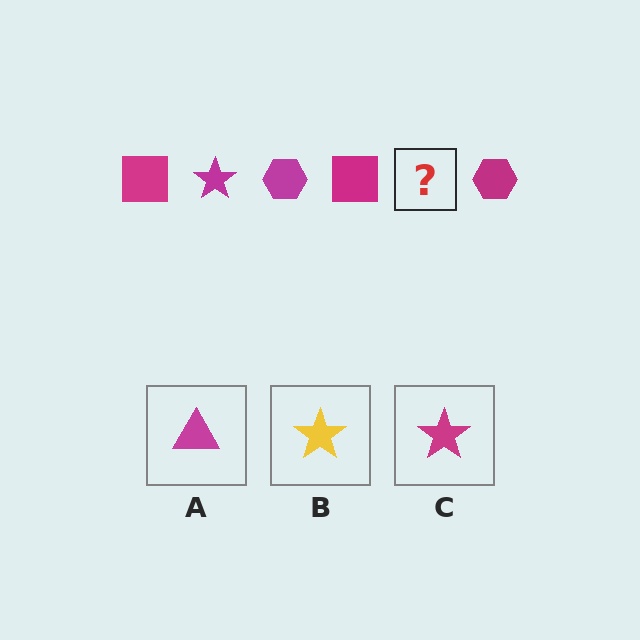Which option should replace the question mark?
Option C.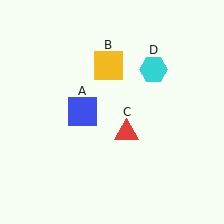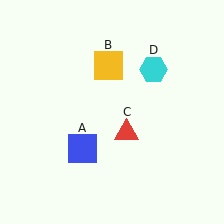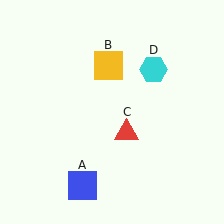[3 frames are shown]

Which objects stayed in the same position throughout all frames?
Yellow square (object B) and red triangle (object C) and cyan hexagon (object D) remained stationary.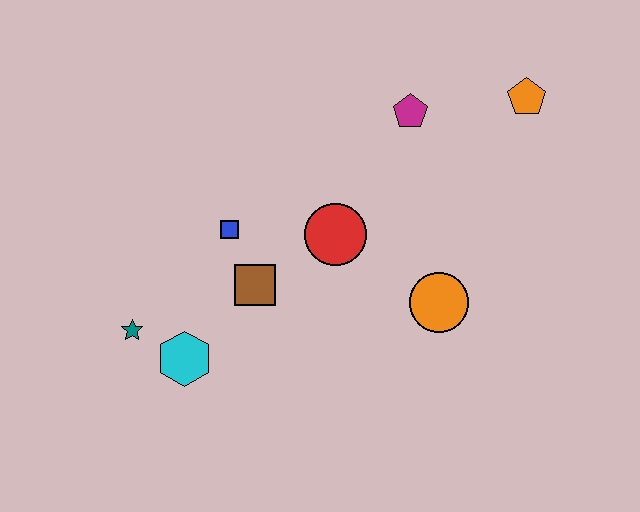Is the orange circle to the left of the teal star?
No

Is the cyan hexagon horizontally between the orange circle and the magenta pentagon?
No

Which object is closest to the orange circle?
The red circle is closest to the orange circle.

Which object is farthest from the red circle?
The orange pentagon is farthest from the red circle.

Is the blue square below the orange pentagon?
Yes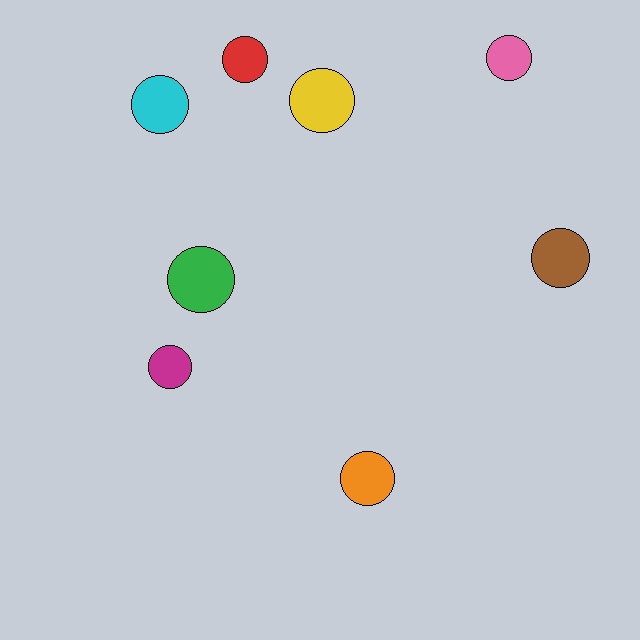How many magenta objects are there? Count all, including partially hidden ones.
There is 1 magenta object.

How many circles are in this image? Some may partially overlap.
There are 8 circles.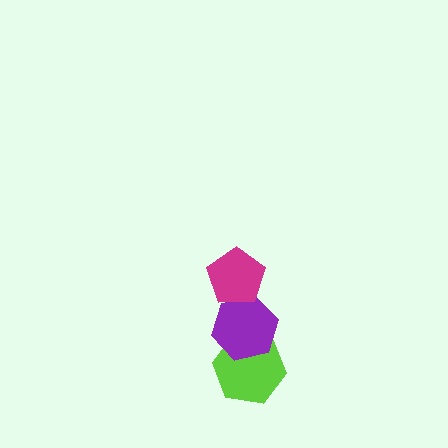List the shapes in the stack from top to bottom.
From top to bottom: the magenta pentagon, the purple hexagon, the lime hexagon.